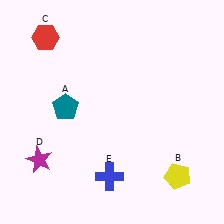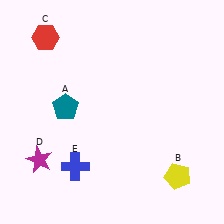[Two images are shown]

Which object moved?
The blue cross (E) moved left.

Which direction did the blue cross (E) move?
The blue cross (E) moved left.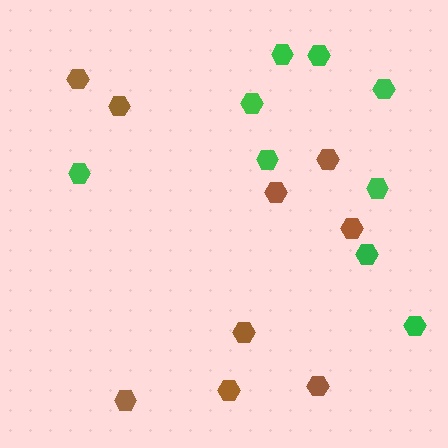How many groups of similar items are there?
There are 2 groups: one group of brown hexagons (9) and one group of green hexagons (9).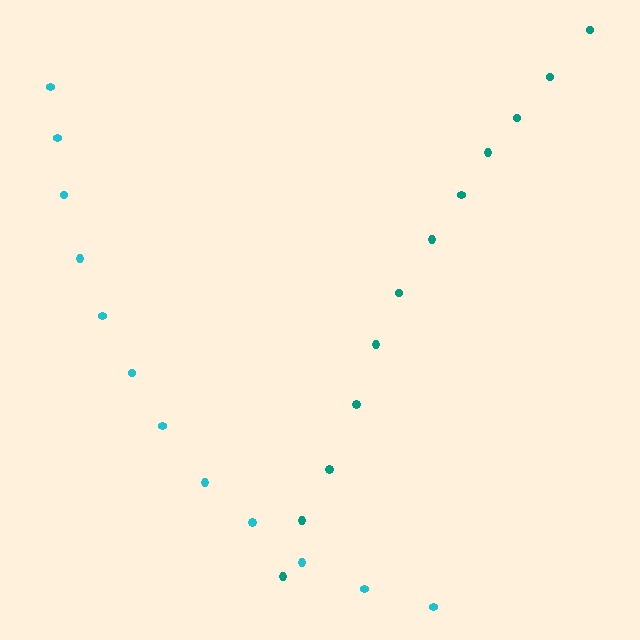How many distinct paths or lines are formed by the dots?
There are 2 distinct paths.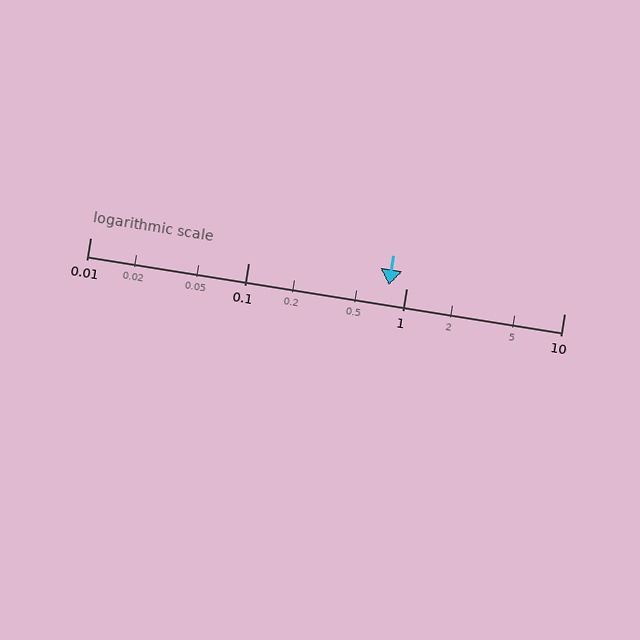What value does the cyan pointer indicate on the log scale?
The pointer indicates approximately 0.78.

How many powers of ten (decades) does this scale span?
The scale spans 3 decades, from 0.01 to 10.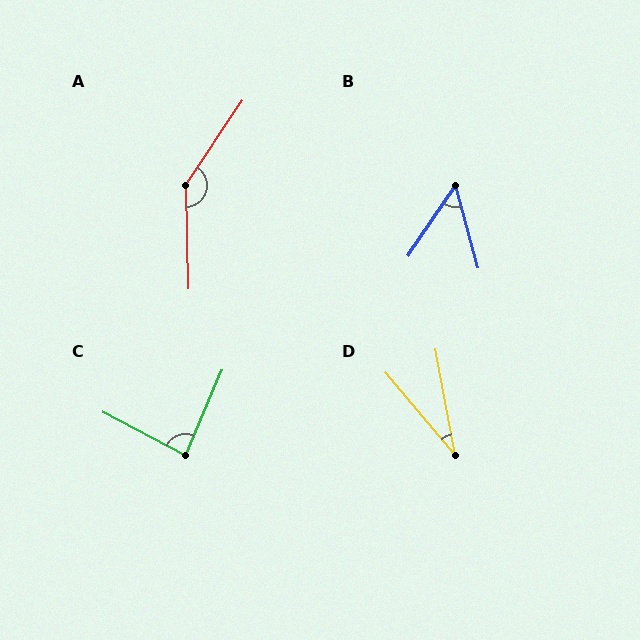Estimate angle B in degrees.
Approximately 49 degrees.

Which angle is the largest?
A, at approximately 145 degrees.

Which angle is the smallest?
D, at approximately 30 degrees.